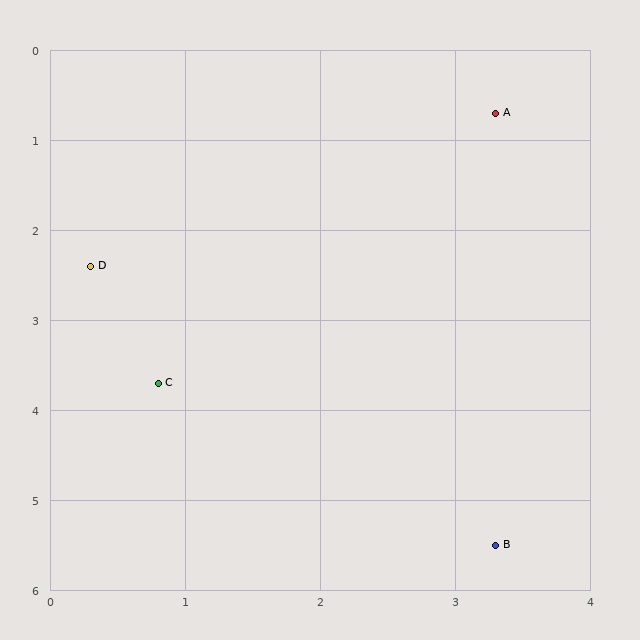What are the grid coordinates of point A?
Point A is at approximately (3.3, 0.7).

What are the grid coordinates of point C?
Point C is at approximately (0.8, 3.7).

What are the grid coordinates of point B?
Point B is at approximately (3.3, 5.5).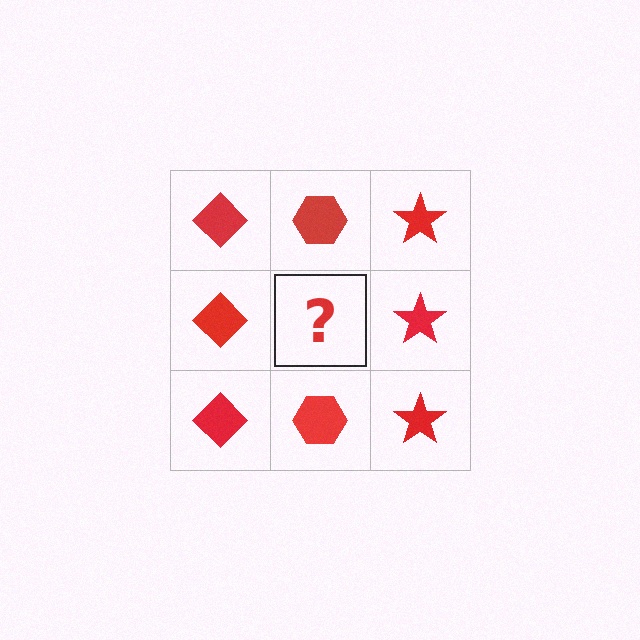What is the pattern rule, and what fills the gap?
The rule is that each column has a consistent shape. The gap should be filled with a red hexagon.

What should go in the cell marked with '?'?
The missing cell should contain a red hexagon.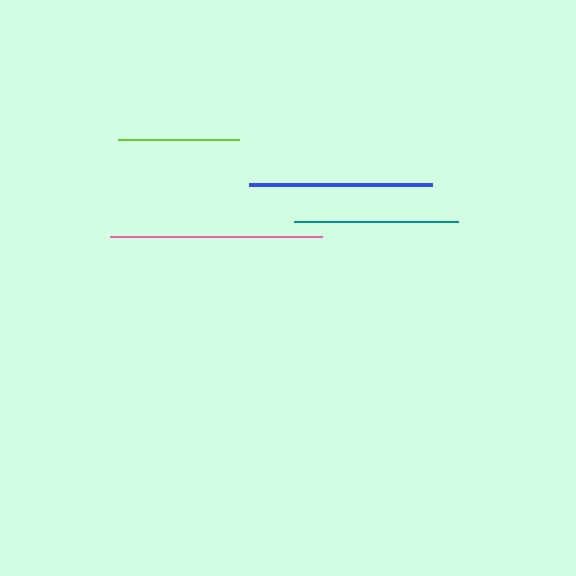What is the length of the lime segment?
The lime segment is approximately 121 pixels long.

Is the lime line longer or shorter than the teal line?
The teal line is longer than the lime line.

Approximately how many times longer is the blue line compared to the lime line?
The blue line is approximately 1.5 times the length of the lime line.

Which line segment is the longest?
The pink line is the longest at approximately 212 pixels.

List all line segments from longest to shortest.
From longest to shortest: pink, blue, teal, lime.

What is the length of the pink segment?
The pink segment is approximately 212 pixels long.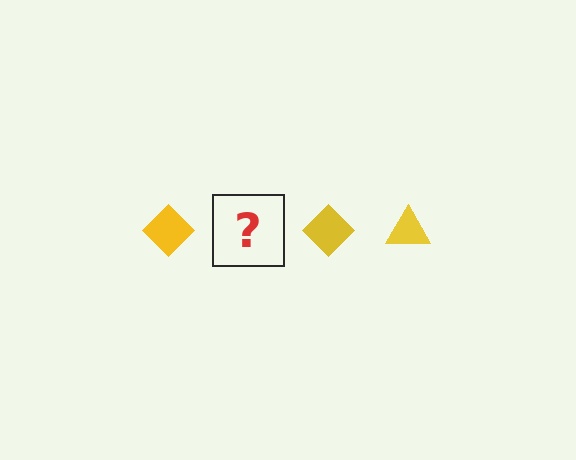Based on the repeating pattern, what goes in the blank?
The blank should be a yellow triangle.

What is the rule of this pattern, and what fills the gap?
The rule is that the pattern cycles through diamond, triangle shapes in yellow. The gap should be filled with a yellow triangle.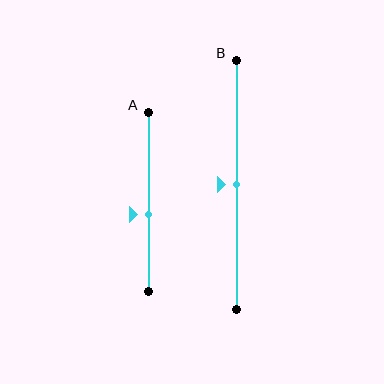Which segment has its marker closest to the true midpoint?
Segment B has its marker closest to the true midpoint.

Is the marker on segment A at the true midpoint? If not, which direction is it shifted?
No, the marker on segment A is shifted downward by about 7% of the segment length.